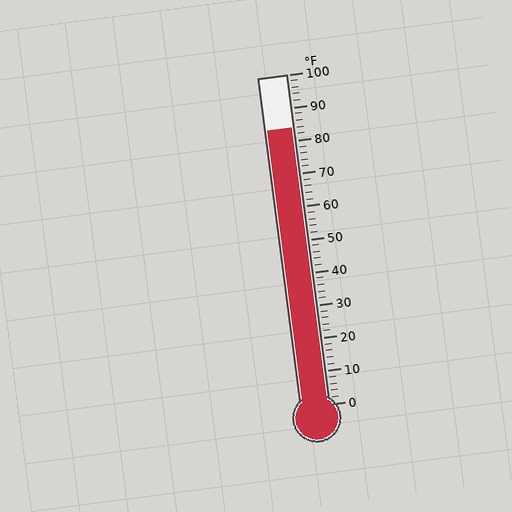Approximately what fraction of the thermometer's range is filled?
The thermometer is filled to approximately 85% of its range.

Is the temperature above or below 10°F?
The temperature is above 10°F.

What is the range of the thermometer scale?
The thermometer scale ranges from 0°F to 100°F.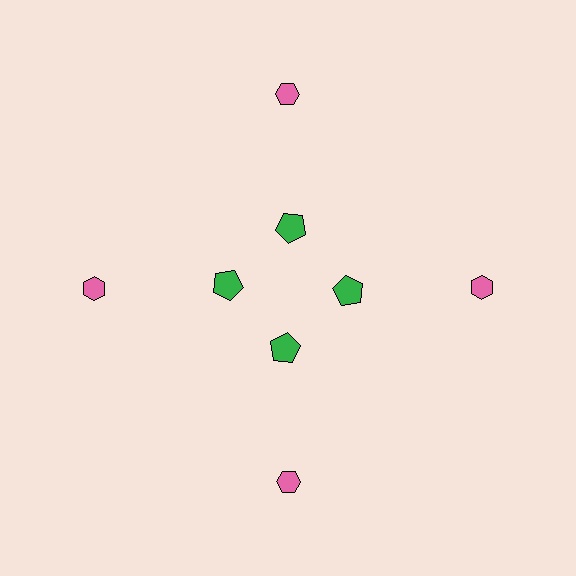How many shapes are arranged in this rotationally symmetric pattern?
There are 8 shapes, arranged in 4 groups of 2.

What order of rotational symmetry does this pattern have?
This pattern has 4-fold rotational symmetry.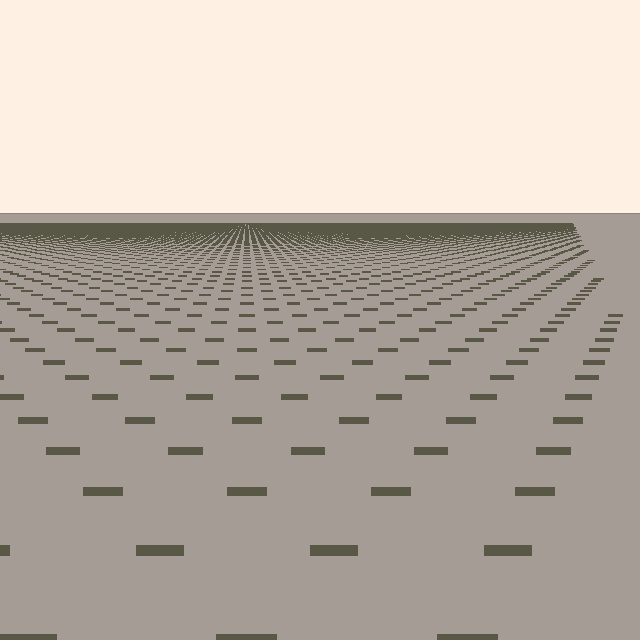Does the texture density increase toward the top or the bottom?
Density increases toward the top.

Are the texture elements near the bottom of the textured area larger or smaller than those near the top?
Larger. Near the bottom, elements are closer to the viewer and appear at a bigger on-screen size.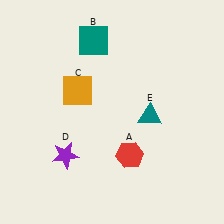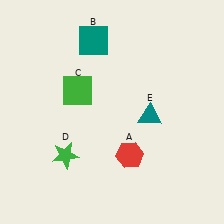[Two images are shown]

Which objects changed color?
C changed from orange to green. D changed from purple to green.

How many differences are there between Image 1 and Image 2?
There are 2 differences between the two images.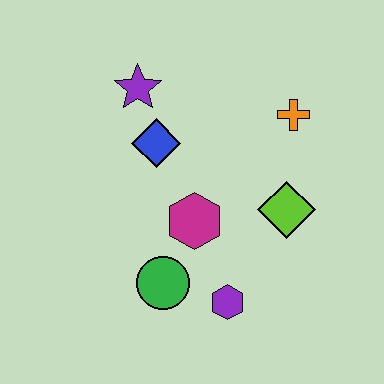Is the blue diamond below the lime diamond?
No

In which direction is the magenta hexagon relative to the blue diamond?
The magenta hexagon is below the blue diamond.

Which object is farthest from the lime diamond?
The purple star is farthest from the lime diamond.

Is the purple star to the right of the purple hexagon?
No